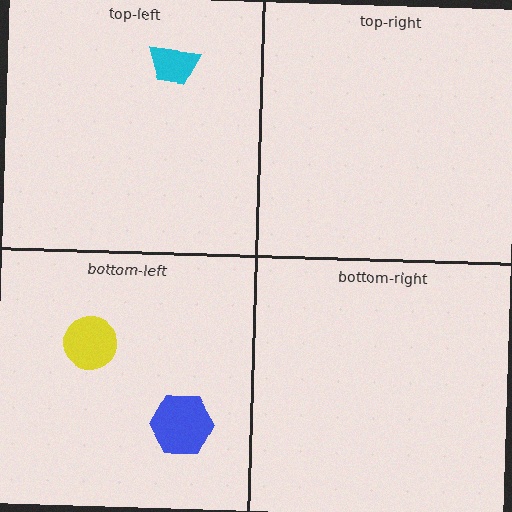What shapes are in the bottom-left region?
The yellow circle, the blue hexagon.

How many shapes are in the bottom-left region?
2.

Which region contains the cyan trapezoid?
The top-left region.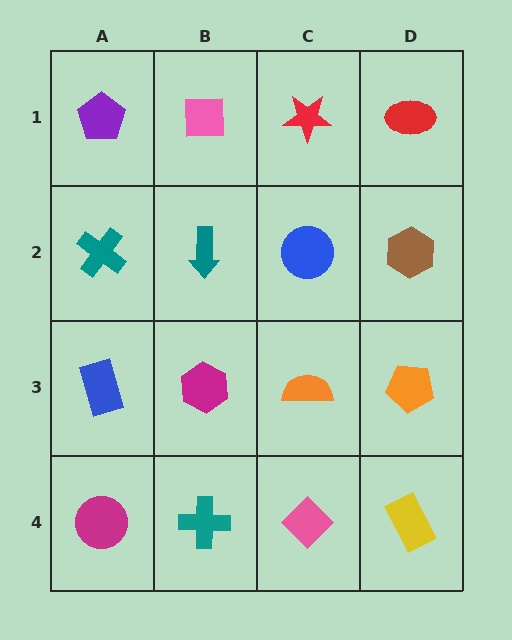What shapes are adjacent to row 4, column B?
A magenta hexagon (row 3, column B), a magenta circle (row 4, column A), a pink diamond (row 4, column C).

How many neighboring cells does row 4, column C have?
3.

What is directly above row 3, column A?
A teal cross.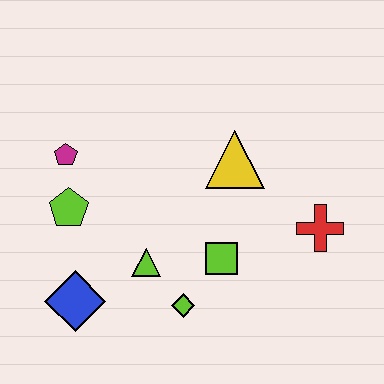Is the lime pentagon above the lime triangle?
Yes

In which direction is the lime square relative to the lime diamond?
The lime square is above the lime diamond.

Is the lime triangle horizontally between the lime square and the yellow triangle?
No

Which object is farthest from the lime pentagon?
The red cross is farthest from the lime pentagon.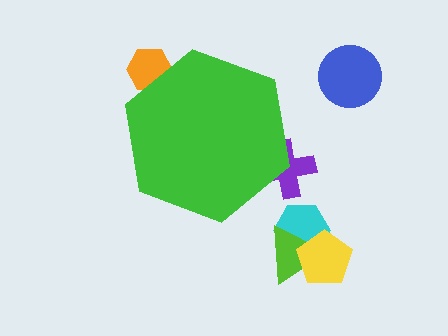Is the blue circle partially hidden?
No, the blue circle is fully visible.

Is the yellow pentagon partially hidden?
No, the yellow pentagon is fully visible.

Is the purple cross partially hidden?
Yes, the purple cross is partially hidden behind the green hexagon.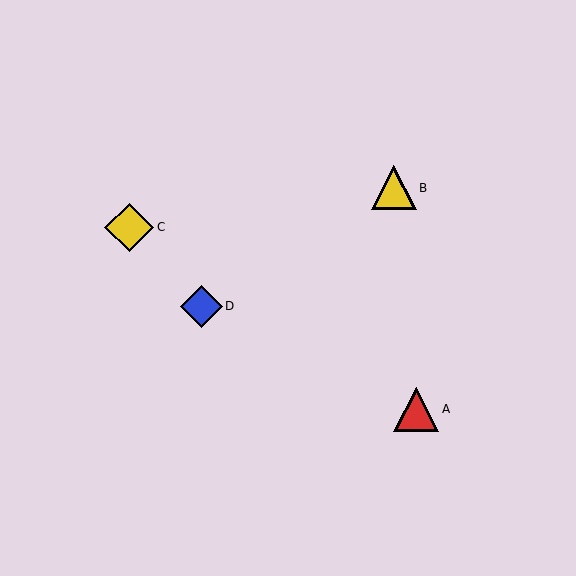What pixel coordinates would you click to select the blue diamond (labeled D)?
Click at (201, 306) to select the blue diamond D.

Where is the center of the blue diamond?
The center of the blue diamond is at (201, 306).